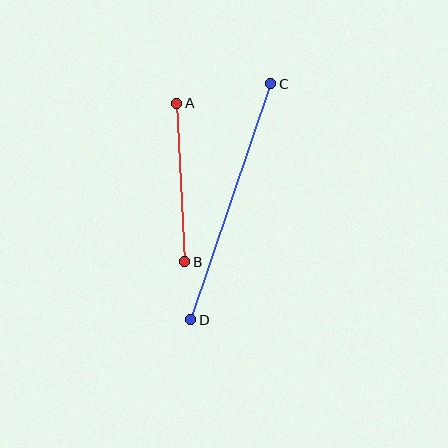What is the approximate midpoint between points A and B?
The midpoint is at approximately (181, 183) pixels.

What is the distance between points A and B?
The distance is approximately 158 pixels.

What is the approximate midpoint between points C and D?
The midpoint is at approximately (231, 202) pixels.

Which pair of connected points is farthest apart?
Points C and D are farthest apart.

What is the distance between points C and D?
The distance is approximately 250 pixels.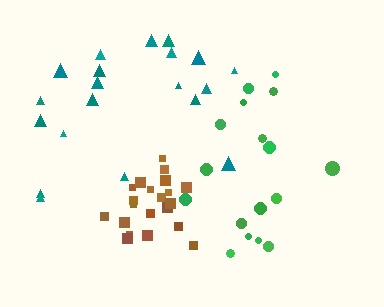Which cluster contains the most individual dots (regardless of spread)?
Brown (21).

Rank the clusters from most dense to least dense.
brown, teal, green.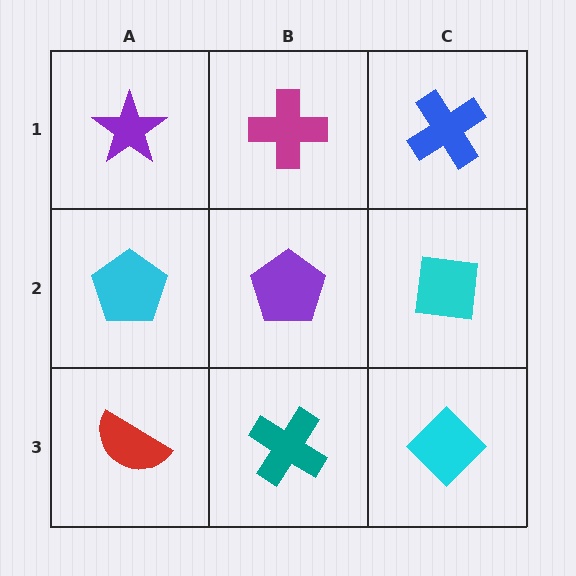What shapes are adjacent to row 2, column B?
A magenta cross (row 1, column B), a teal cross (row 3, column B), a cyan pentagon (row 2, column A), a cyan square (row 2, column C).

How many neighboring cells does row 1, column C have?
2.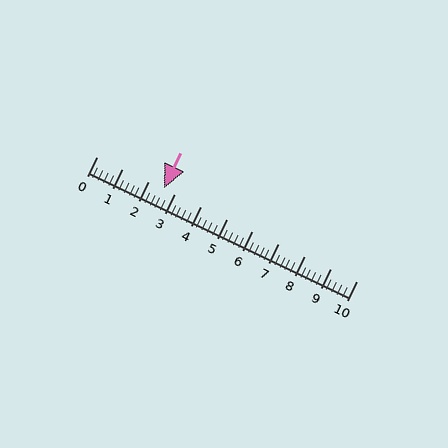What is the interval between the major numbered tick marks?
The major tick marks are spaced 1 units apart.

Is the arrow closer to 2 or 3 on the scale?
The arrow is closer to 3.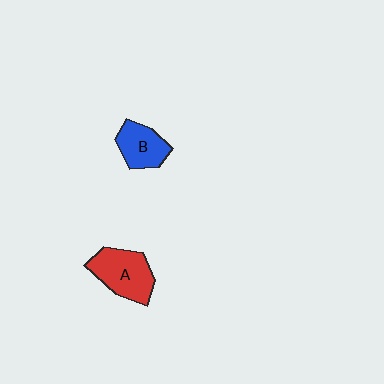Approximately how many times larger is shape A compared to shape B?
Approximately 1.4 times.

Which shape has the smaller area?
Shape B (blue).